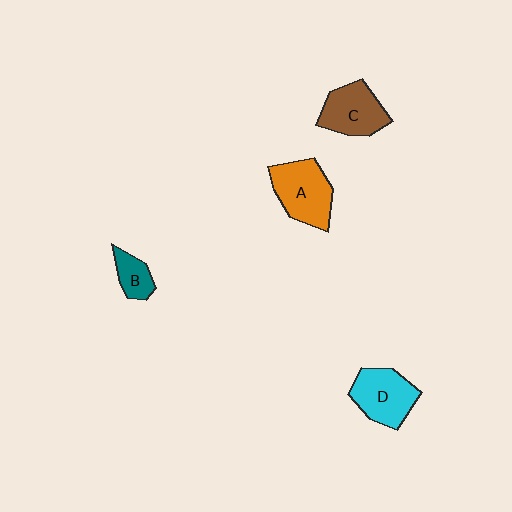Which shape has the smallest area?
Shape B (teal).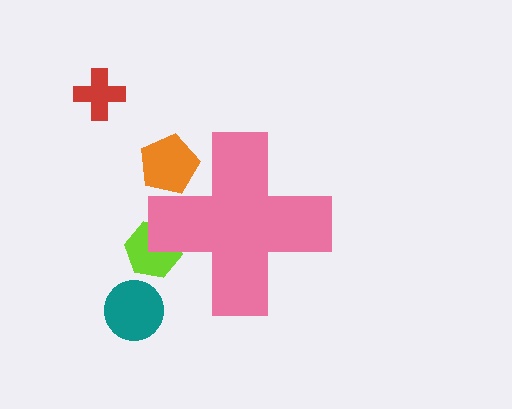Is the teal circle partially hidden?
No, the teal circle is fully visible.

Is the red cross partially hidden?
No, the red cross is fully visible.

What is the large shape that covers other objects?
A pink cross.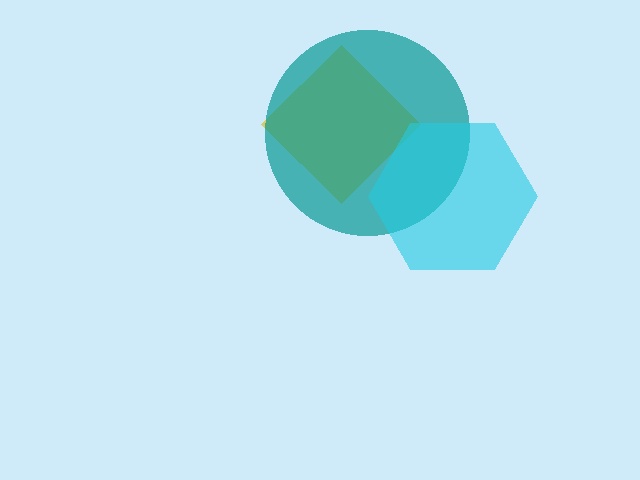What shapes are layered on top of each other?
The layered shapes are: a yellow diamond, a teal circle, a cyan hexagon.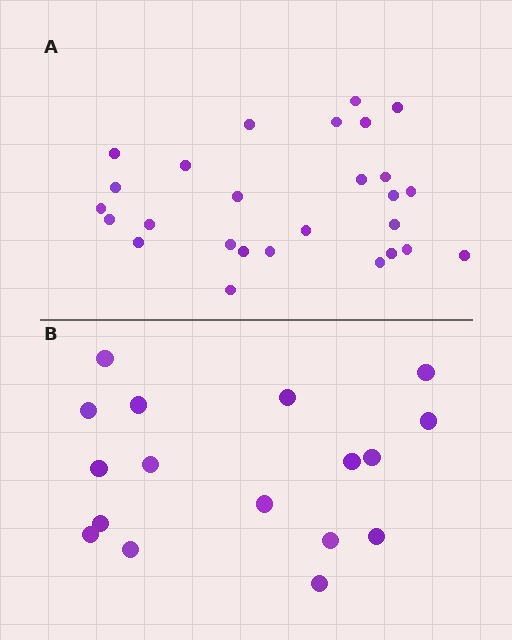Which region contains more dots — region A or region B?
Region A (the top region) has more dots.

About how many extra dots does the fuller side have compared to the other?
Region A has roughly 10 or so more dots than region B.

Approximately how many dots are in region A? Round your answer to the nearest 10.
About 30 dots. (The exact count is 27, which rounds to 30.)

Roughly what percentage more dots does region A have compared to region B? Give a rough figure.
About 60% more.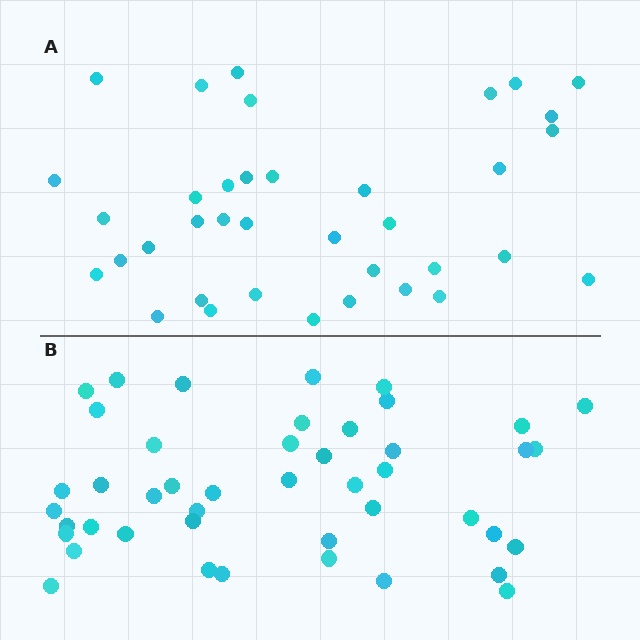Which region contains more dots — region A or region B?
Region B (the bottom region) has more dots.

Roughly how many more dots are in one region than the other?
Region B has roughly 8 or so more dots than region A.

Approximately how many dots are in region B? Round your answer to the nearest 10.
About 40 dots. (The exact count is 45, which rounds to 40.)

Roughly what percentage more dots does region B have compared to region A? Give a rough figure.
About 20% more.